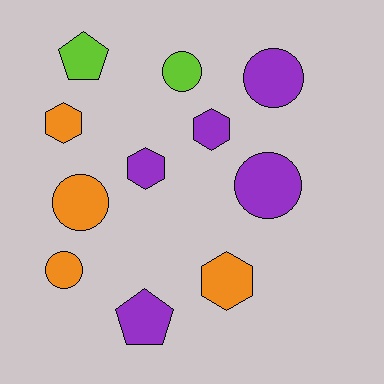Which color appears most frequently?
Purple, with 5 objects.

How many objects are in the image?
There are 11 objects.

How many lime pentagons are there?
There is 1 lime pentagon.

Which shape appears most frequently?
Circle, with 5 objects.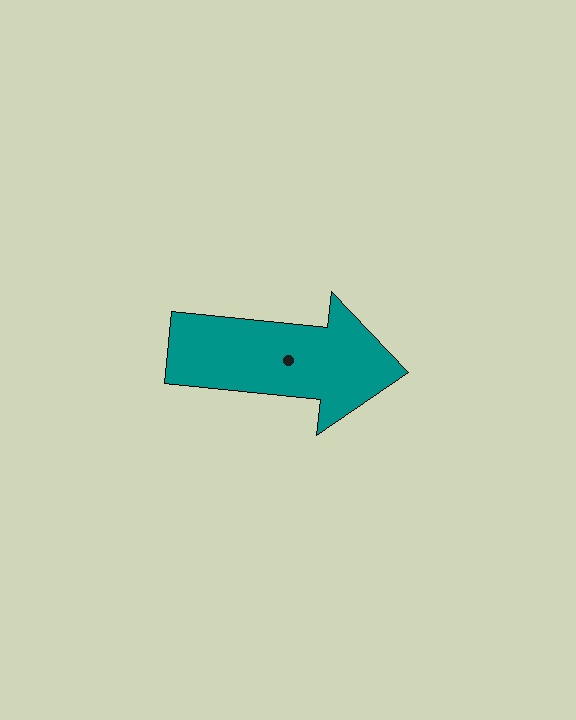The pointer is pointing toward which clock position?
Roughly 3 o'clock.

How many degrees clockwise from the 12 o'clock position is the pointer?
Approximately 96 degrees.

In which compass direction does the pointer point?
East.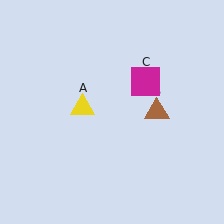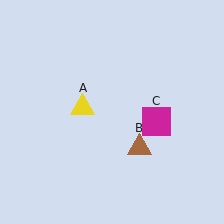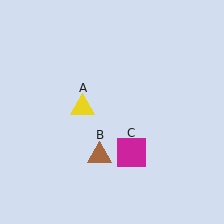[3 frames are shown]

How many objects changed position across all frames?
2 objects changed position: brown triangle (object B), magenta square (object C).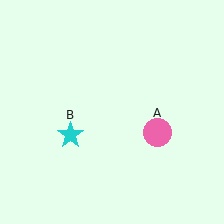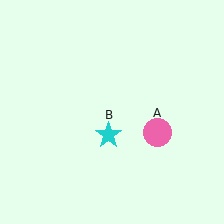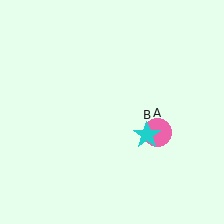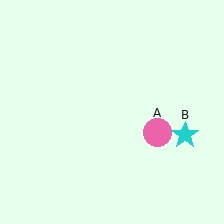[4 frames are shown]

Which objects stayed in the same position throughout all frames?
Pink circle (object A) remained stationary.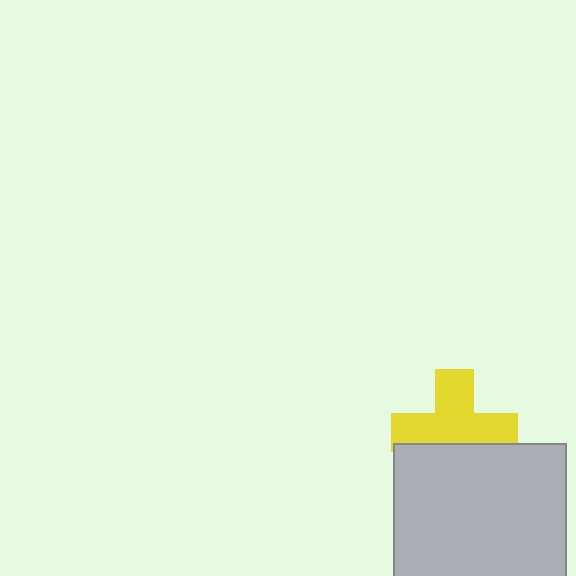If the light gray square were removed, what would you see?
You would see the complete yellow cross.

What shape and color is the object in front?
The object in front is a light gray square.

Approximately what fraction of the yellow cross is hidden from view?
Roughly 33% of the yellow cross is hidden behind the light gray square.